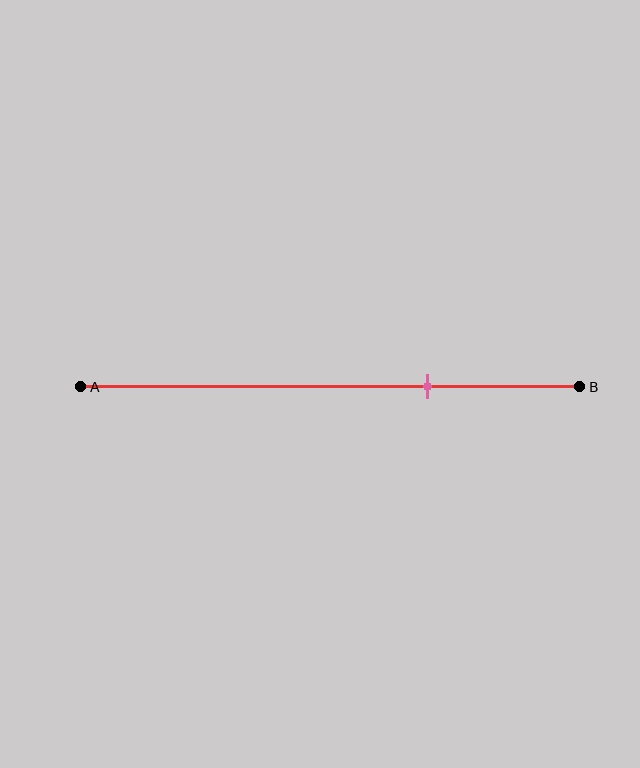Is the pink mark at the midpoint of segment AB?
No, the mark is at about 70% from A, not at the 50% midpoint.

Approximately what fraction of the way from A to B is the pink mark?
The pink mark is approximately 70% of the way from A to B.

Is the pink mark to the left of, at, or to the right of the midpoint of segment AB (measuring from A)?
The pink mark is to the right of the midpoint of segment AB.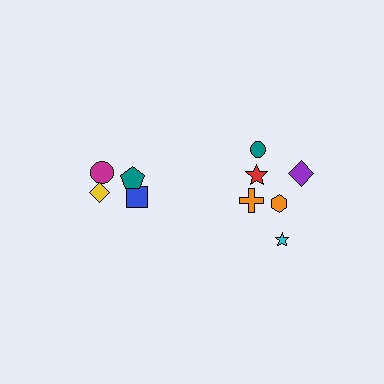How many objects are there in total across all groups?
There are 10 objects.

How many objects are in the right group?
There are 6 objects.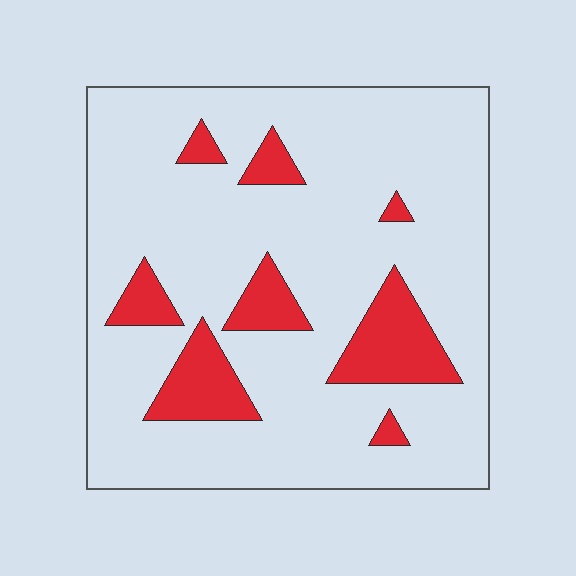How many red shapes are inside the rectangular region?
8.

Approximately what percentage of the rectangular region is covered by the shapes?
Approximately 15%.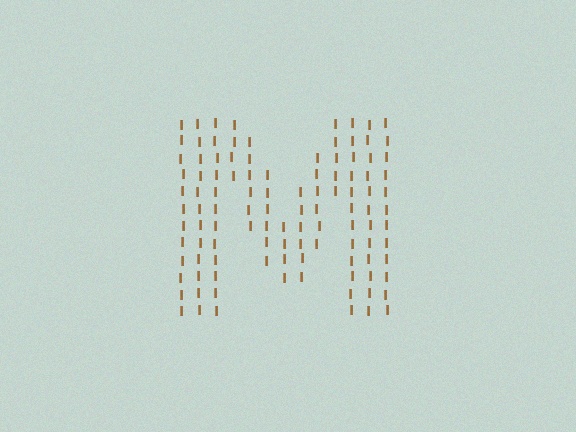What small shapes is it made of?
It is made of small letter I's.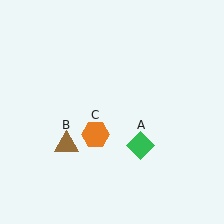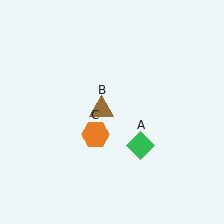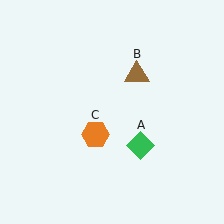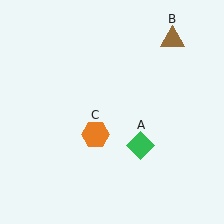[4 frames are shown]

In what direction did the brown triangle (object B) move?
The brown triangle (object B) moved up and to the right.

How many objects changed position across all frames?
1 object changed position: brown triangle (object B).